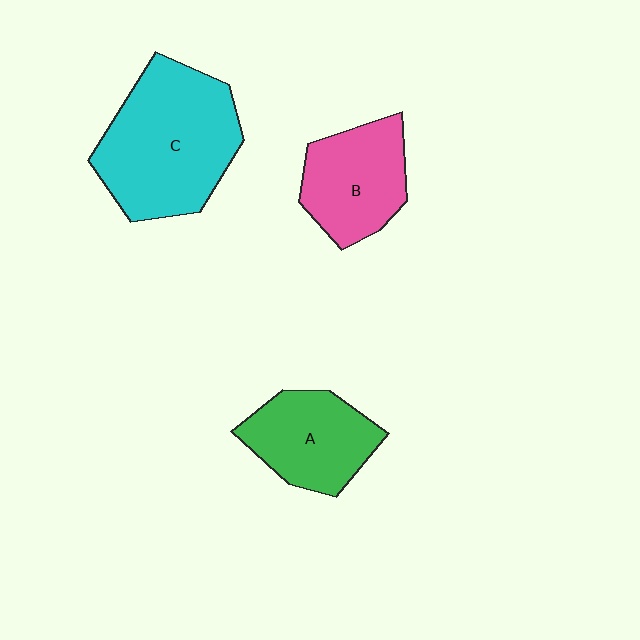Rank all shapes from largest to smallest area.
From largest to smallest: C (cyan), B (pink), A (green).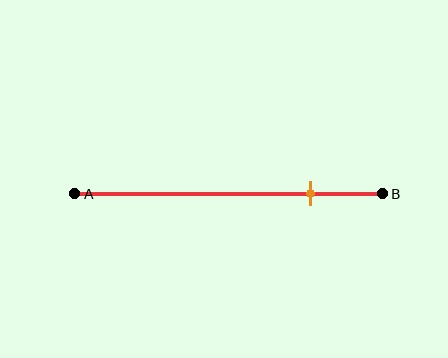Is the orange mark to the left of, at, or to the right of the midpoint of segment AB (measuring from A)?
The orange mark is to the right of the midpoint of segment AB.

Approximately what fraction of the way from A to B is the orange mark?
The orange mark is approximately 75% of the way from A to B.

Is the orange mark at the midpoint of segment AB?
No, the mark is at about 75% from A, not at the 50% midpoint.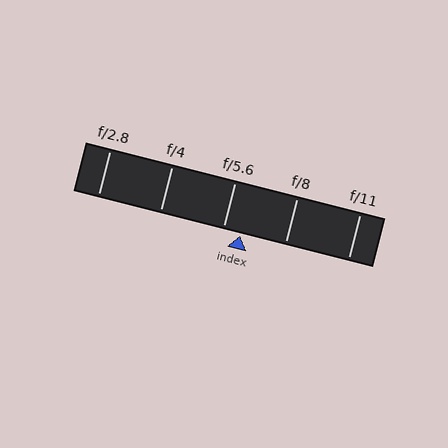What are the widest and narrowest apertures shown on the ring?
The widest aperture shown is f/2.8 and the narrowest is f/11.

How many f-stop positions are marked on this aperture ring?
There are 5 f-stop positions marked.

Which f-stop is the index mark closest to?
The index mark is closest to f/5.6.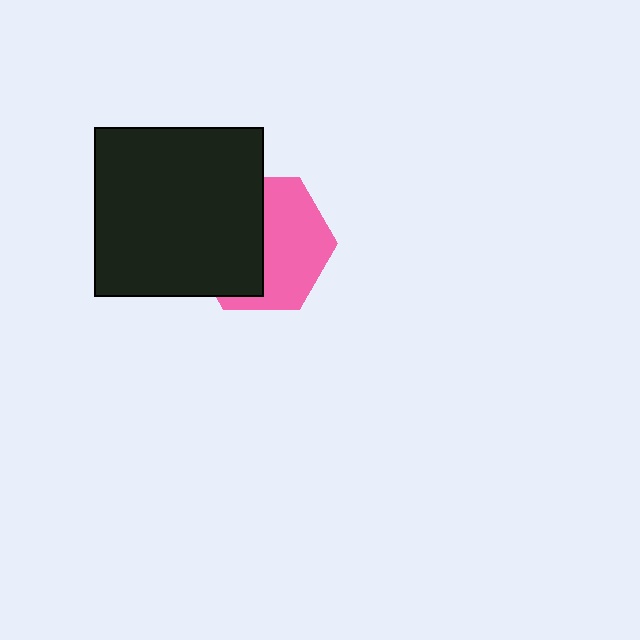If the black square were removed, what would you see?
You would see the complete pink hexagon.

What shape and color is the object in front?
The object in front is a black square.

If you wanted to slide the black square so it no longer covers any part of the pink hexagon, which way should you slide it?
Slide it left — that is the most direct way to separate the two shapes.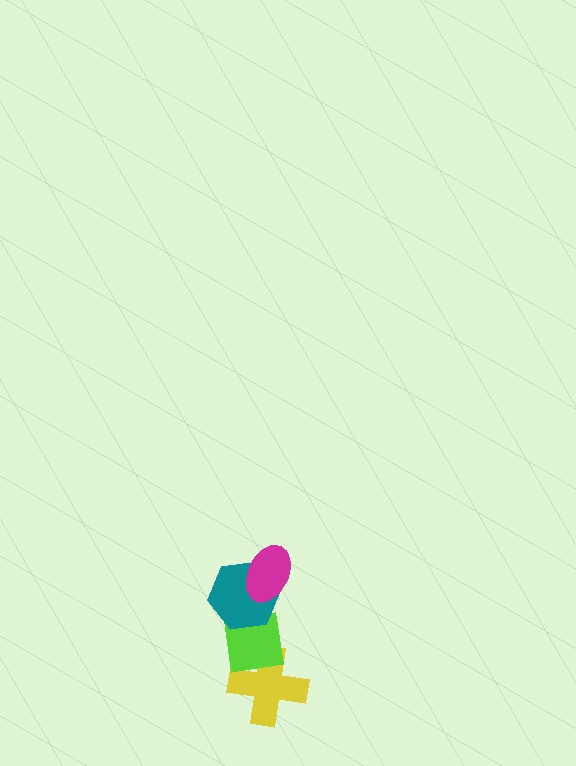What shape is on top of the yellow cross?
The lime square is on top of the yellow cross.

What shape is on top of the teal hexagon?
The magenta ellipse is on top of the teal hexagon.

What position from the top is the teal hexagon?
The teal hexagon is 2nd from the top.